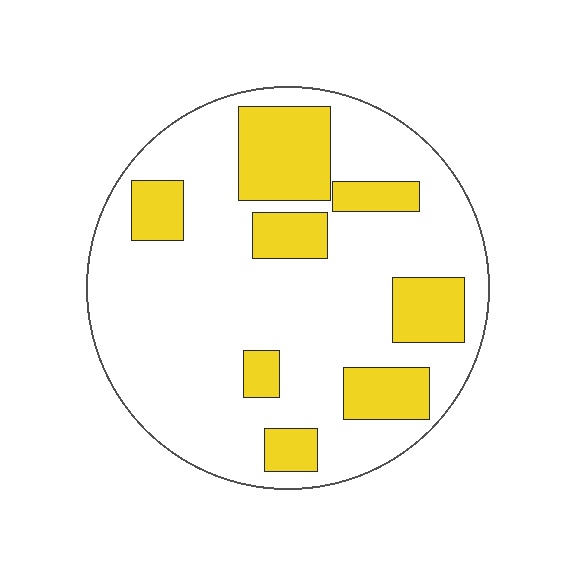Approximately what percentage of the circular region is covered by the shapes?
Approximately 25%.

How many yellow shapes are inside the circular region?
8.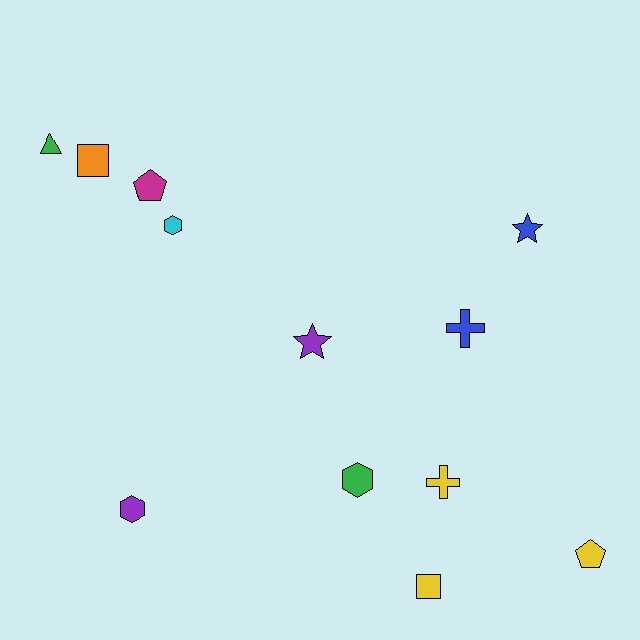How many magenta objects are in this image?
There is 1 magenta object.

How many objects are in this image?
There are 12 objects.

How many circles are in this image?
There are no circles.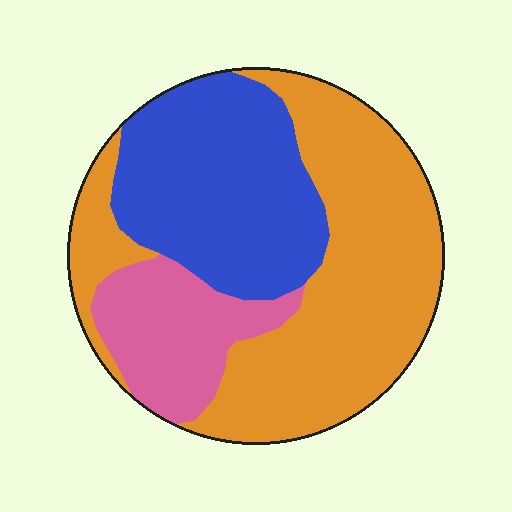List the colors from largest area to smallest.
From largest to smallest: orange, blue, pink.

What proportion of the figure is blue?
Blue takes up between a sixth and a third of the figure.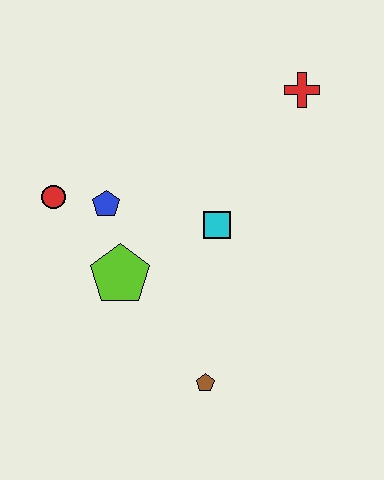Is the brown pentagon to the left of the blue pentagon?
No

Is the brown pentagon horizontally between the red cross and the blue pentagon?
Yes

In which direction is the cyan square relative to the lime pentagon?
The cyan square is to the right of the lime pentagon.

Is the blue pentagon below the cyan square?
No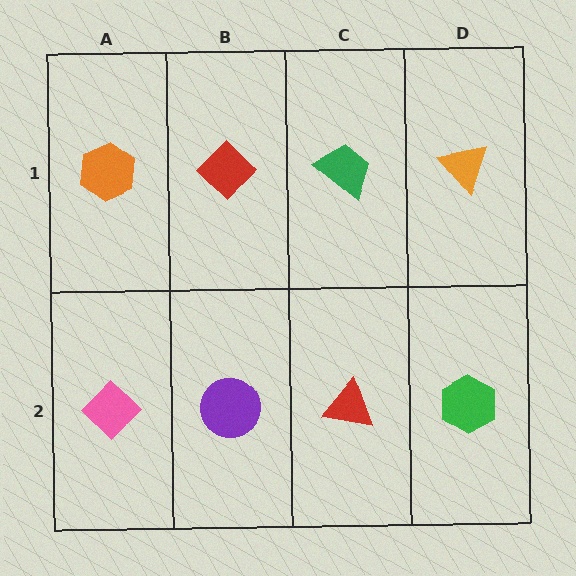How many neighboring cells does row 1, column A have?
2.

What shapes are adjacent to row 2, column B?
A red diamond (row 1, column B), a pink diamond (row 2, column A), a red triangle (row 2, column C).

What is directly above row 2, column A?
An orange hexagon.